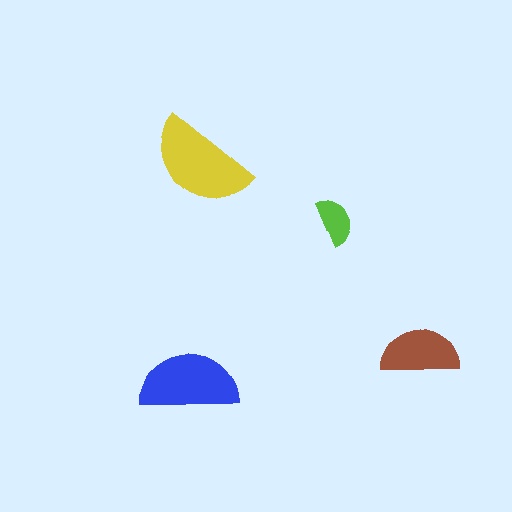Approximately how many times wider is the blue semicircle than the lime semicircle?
About 2 times wider.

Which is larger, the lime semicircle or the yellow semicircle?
The yellow one.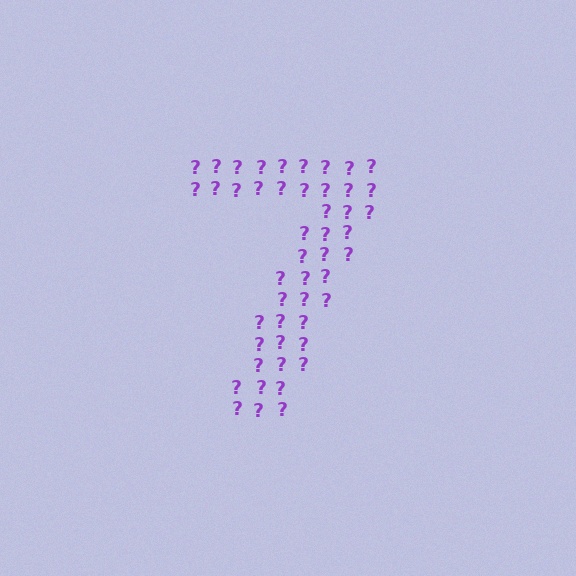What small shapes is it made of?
It is made of small question marks.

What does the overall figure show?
The overall figure shows the digit 7.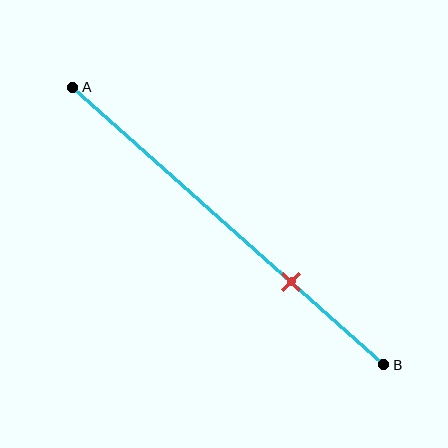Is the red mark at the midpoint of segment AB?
No, the mark is at about 70% from A, not at the 50% midpoint.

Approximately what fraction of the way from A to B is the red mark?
The red mark is approximately 70% of the way from A to B.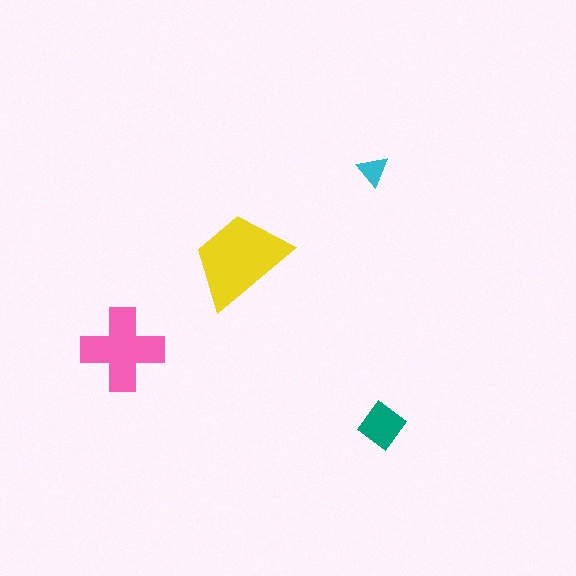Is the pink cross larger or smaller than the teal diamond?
Larger.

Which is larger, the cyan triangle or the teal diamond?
The teal diamond.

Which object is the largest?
The yellow trapezoid.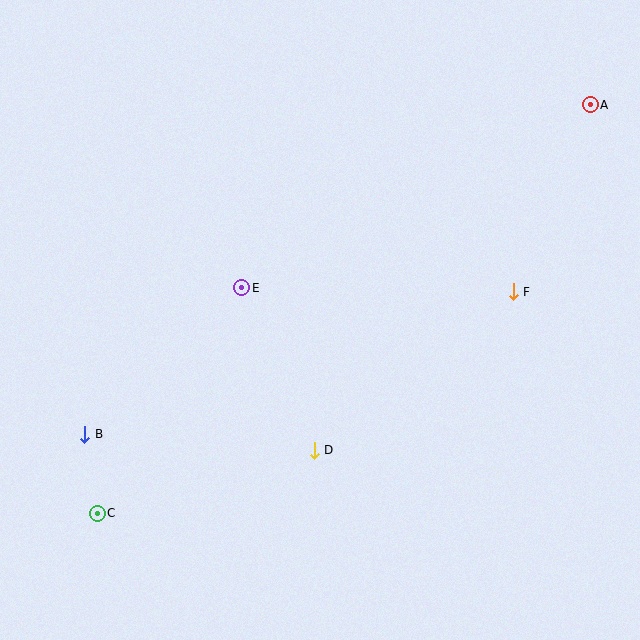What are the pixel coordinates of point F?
Point F is at (513, 292).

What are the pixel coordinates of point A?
Point A is at (590, 105).